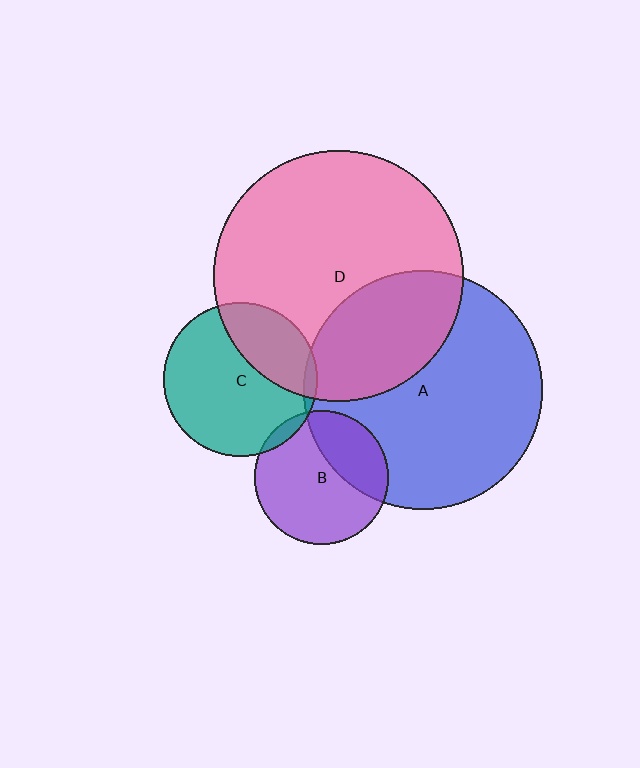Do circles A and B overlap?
Yes.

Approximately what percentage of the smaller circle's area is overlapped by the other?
Approximately 30%.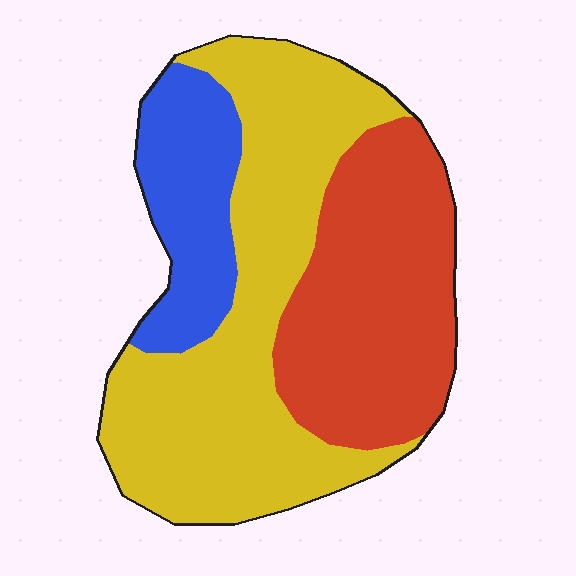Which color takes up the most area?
Yellow, at roughly 50%.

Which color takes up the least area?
Blue, at roughly 15%.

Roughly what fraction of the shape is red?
Red covers around 35% of the shape.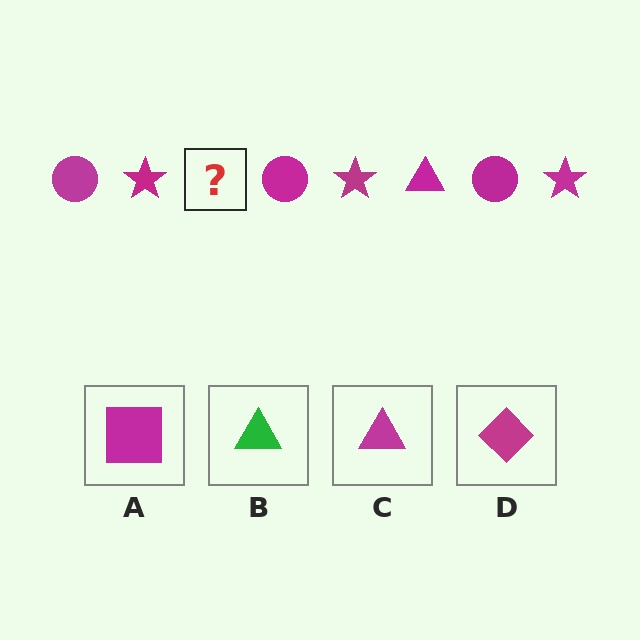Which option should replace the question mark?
Option C.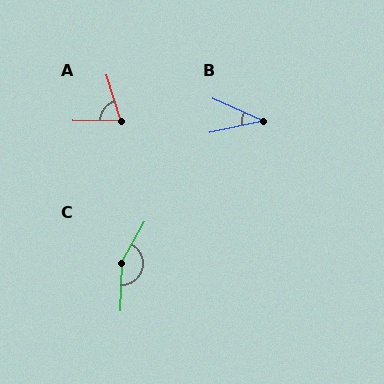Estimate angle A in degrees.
Approximately 72 degrees.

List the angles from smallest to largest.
B (37°), A (72°), C (151°).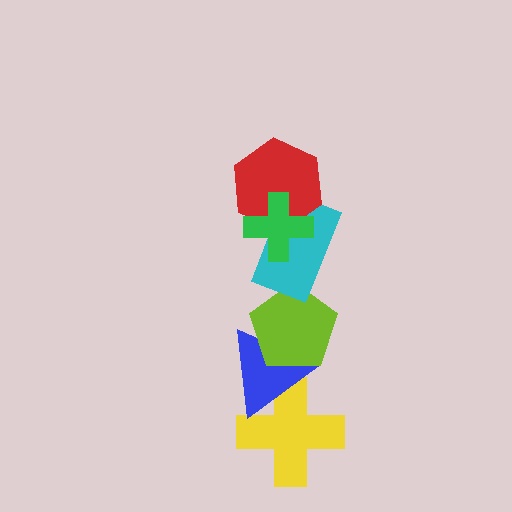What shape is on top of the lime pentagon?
The cyan rectangle is on top of the lime pentagon.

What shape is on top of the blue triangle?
The lime pentagon is on top of the blue triangle.